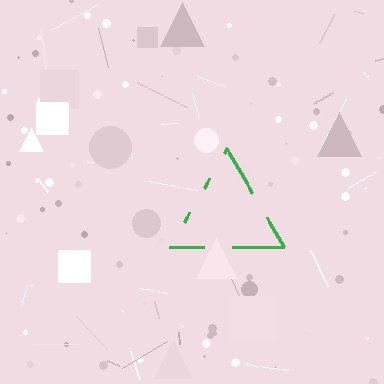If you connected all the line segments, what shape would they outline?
They would outline a triangle.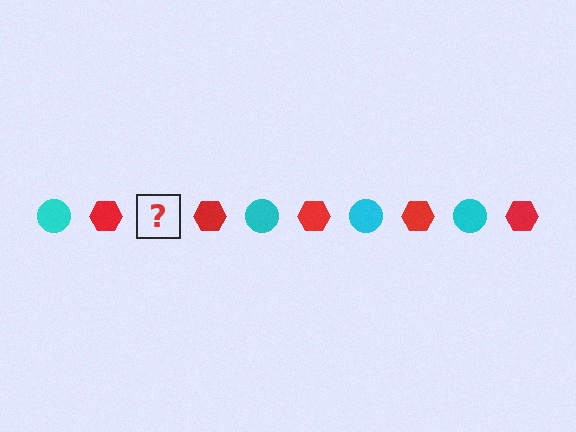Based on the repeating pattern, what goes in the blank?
The blank should be a cyan circle.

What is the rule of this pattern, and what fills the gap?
The rule is that the pattern alternates between cyan circle and red hexagon. The gap should be filled with a cyan circle.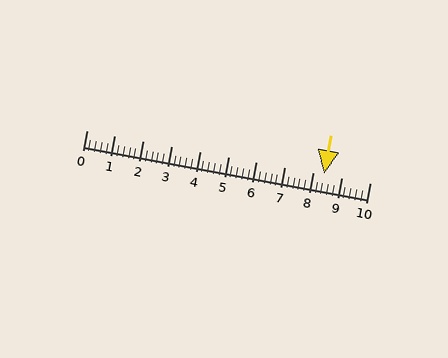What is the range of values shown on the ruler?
The ruler shows values from 0 to 10.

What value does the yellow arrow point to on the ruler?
The yellow arrow points to approximately 8.4.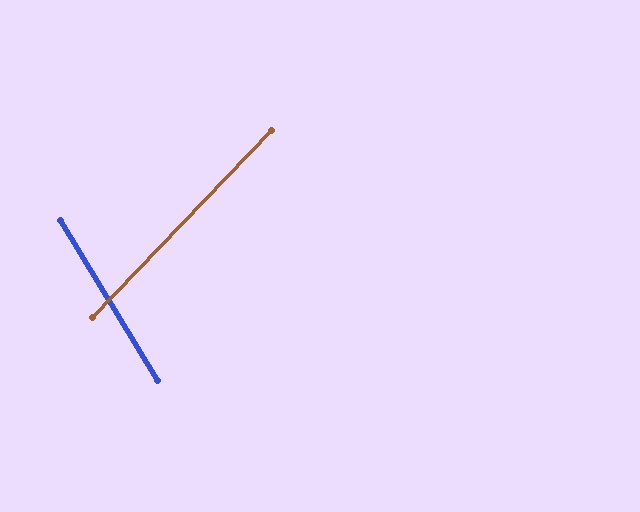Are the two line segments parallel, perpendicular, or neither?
Neither parallel nor perpendicular — they differ by about 75°.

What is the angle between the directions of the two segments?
Approximately 75 degrees.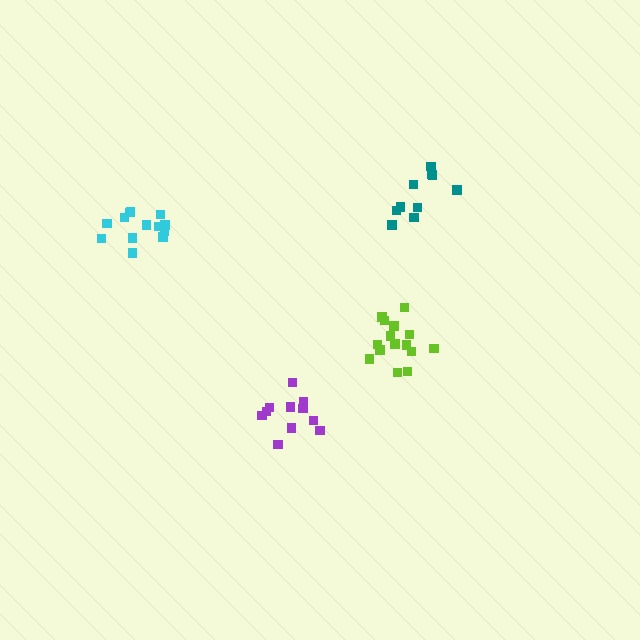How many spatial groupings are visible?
There are 4 spatial groupings.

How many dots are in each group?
Group 1: 15 dots, Group 2: 13 dots, Group 3: 11 dots, Group 4: 10 dots (49 total).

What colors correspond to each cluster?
The clusters are colored: lime, cyan, purple, teal.